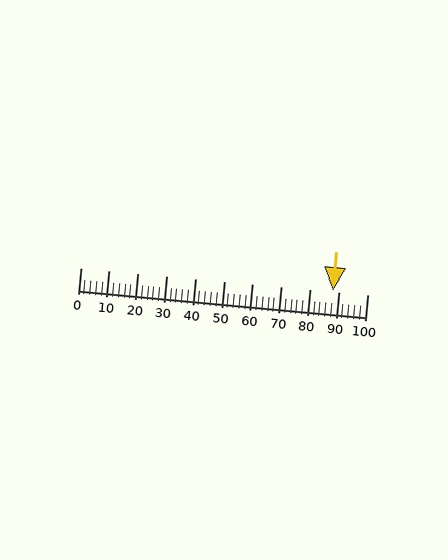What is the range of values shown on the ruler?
The ruler shows values from 0 to 100.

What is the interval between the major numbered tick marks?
The major tick marks are spaced 10 units apart.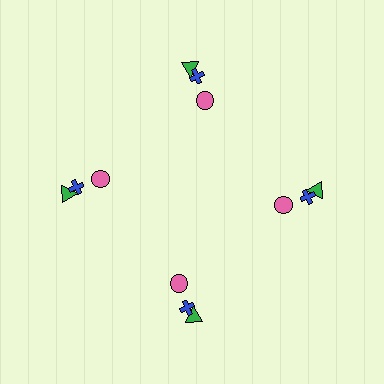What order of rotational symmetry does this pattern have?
This pattern has 4-fold rotational symmetry.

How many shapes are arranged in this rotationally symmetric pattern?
There are 12 shapes, arranged in 4 groups of 3.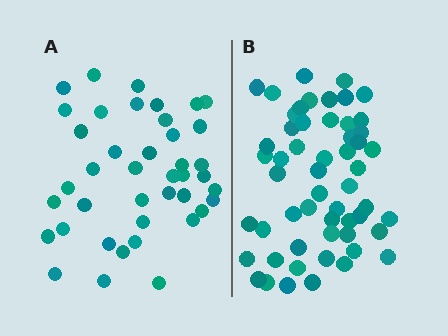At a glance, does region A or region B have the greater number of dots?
Region B (the right region) has more dots.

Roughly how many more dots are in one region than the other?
Region B has approximately 15 more dots than region A.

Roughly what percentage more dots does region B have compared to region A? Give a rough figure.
About 35% more.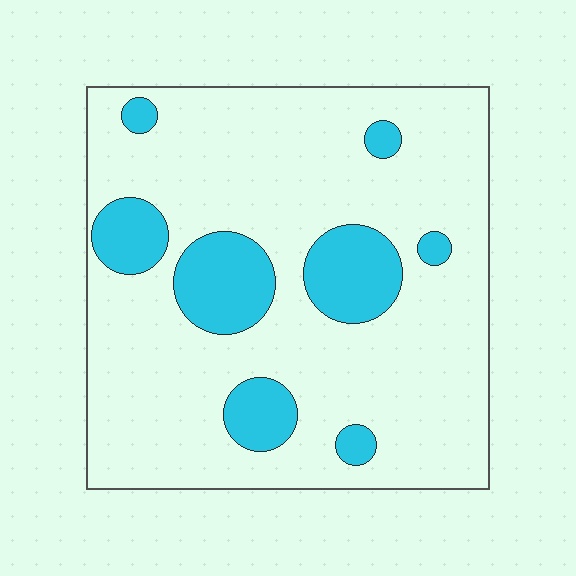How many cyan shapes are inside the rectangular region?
8.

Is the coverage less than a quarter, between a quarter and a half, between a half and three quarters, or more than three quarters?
Less than a quarter.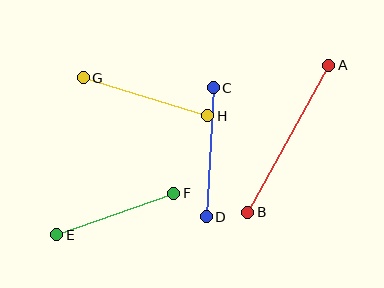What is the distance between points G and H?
The distance is approximately 130 pixels.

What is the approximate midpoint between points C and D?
The midpoint is at approximately (210, 152) pixels.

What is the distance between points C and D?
The distance is approximately 129 pixels.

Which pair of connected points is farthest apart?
Points A and B are farthest apart.